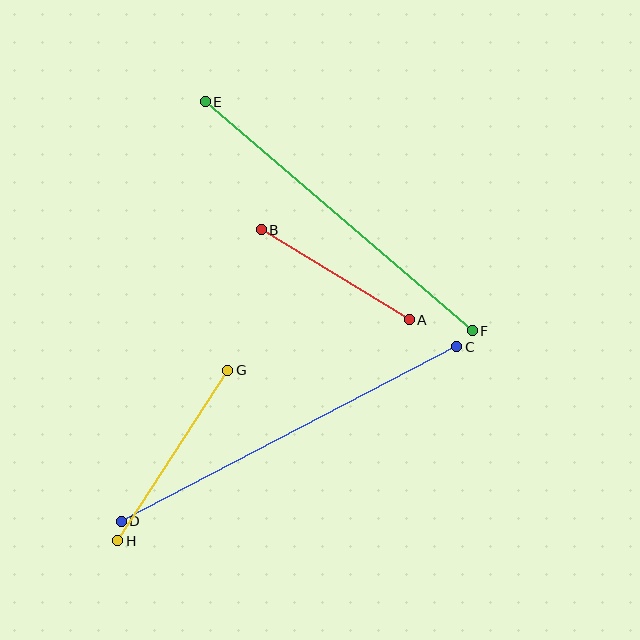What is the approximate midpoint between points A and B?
The midpoint is at approximately (335, 275) pixels.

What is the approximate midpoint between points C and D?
The midpoint is at approximately (289, 434) pixels.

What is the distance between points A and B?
The distance is approximately 173 pixels.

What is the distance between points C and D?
The distance is approximately 378 pixels.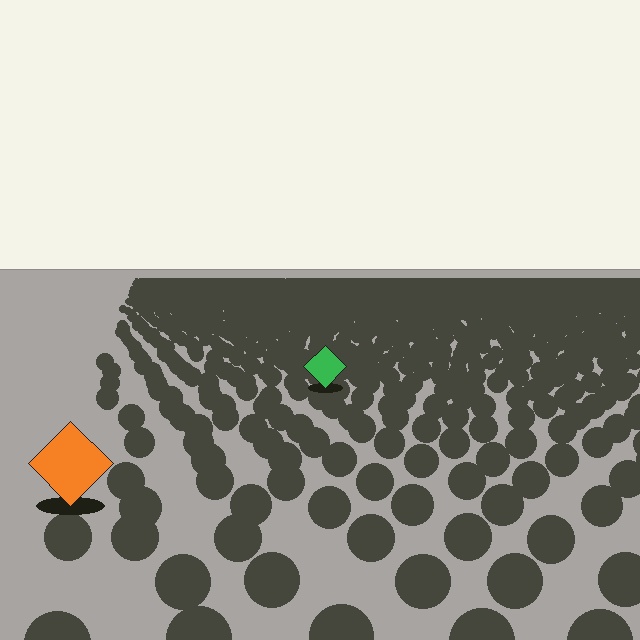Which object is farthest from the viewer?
The green diamond is farthest from the viewer. It appears smaller and the ground texture around it is denser.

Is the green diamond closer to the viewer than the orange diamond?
No. The orange diamond is closer — you can tell from the texture gradient: the ground texture is coarser near it.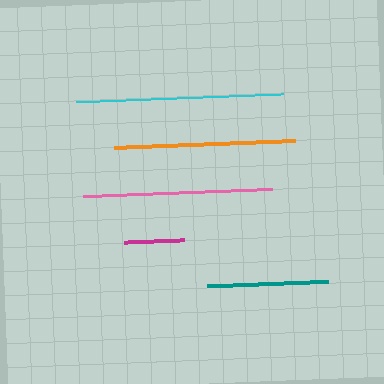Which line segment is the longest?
The cyan line is the longest at approximately 207 pixels.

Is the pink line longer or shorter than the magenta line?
The pink line is longer than the magenta line.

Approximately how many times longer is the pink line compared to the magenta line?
The pink line is approximately 3.1 times the length of the magenta line.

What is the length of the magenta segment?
The magenta segment is approximately 60 pixels long.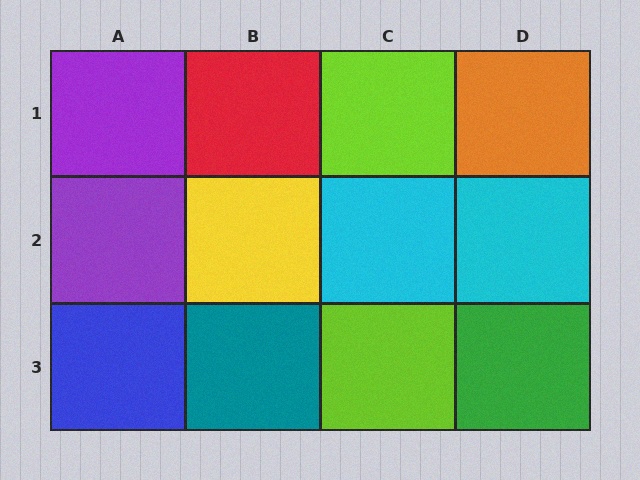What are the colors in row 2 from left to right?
Purple, yellow, cyan, cyan.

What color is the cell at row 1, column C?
Lime.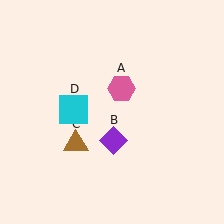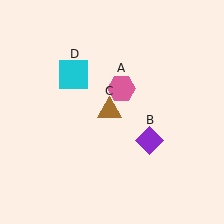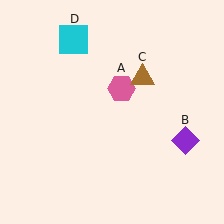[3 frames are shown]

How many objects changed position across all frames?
3 objects changed position: purple diamond (object B), brown triangle (object C), cyan square (object D).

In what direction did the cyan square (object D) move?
The cyan square (object D) moved up.